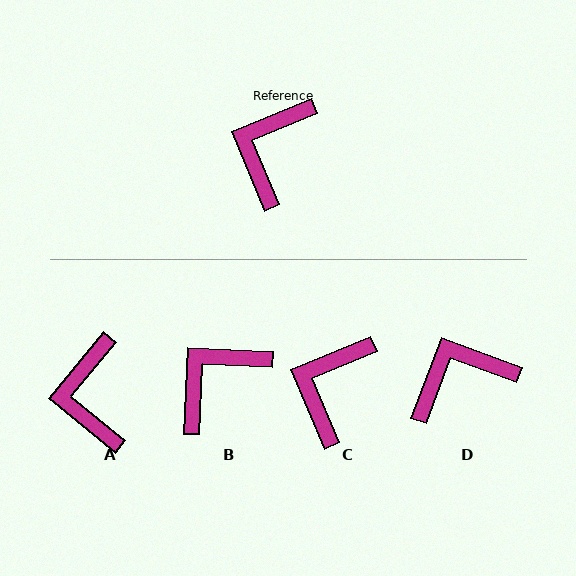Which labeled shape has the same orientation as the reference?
C.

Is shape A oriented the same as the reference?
No, it is off by about 28 degrees.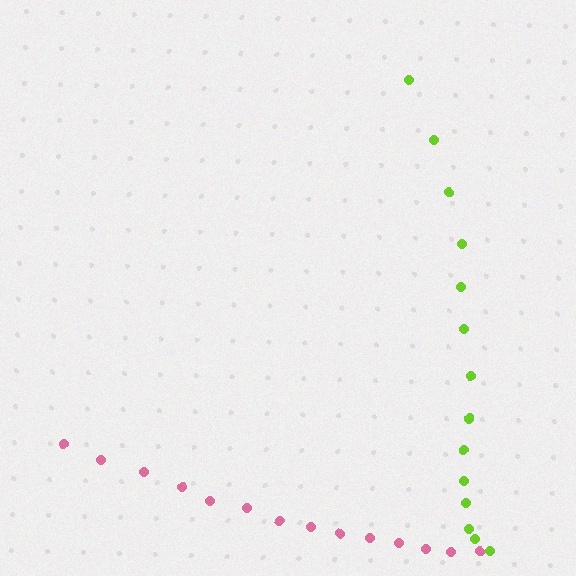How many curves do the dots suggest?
There are 2 distinct paths.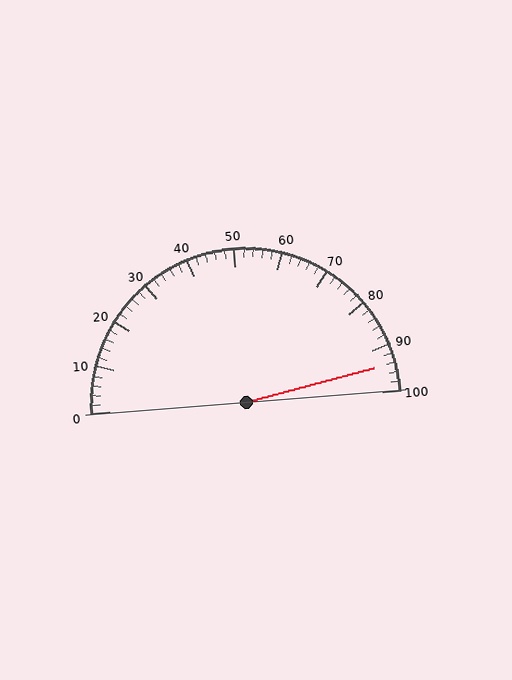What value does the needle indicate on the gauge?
The needle indicates approximately 94.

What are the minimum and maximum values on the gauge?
The gauge ranges from 0 to 100.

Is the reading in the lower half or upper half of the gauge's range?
The reading is in the upper half of the range (0 to 100).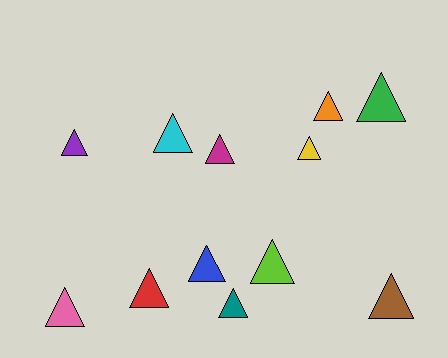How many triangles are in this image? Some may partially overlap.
There are 12 triangles.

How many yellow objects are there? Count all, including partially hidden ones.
There is 1 yellow object.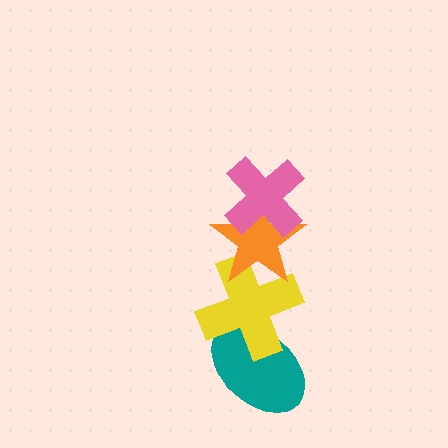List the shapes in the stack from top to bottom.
From top to bottom: the pink cross, the orange star, the yellow cross, the teal ellipse.